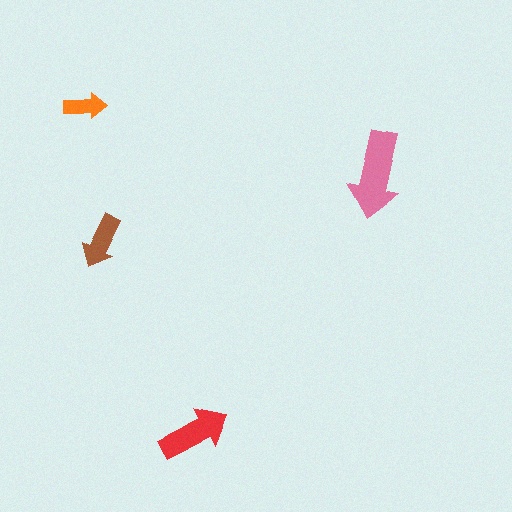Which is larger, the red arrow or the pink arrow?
The pink one.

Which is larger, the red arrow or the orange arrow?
The red one.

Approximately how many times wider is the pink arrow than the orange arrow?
About 2 times wider.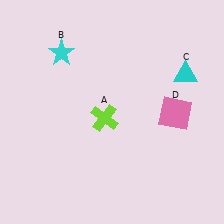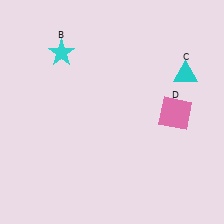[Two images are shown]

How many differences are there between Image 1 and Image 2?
There is 1 difference between the two images.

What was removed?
The lime cross (A) was removed in Image 2.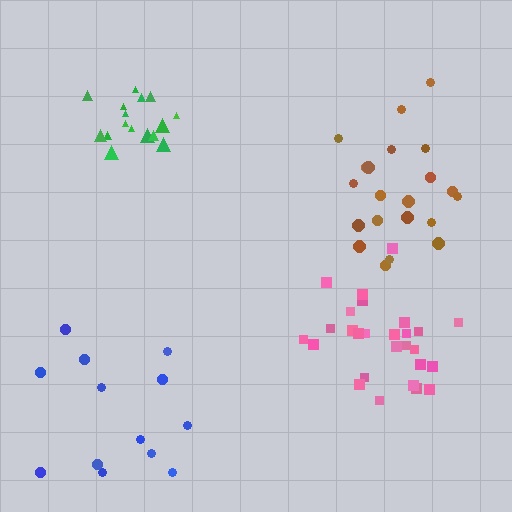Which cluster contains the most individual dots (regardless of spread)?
Pink (27).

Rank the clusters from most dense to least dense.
green, pink, brown, blue.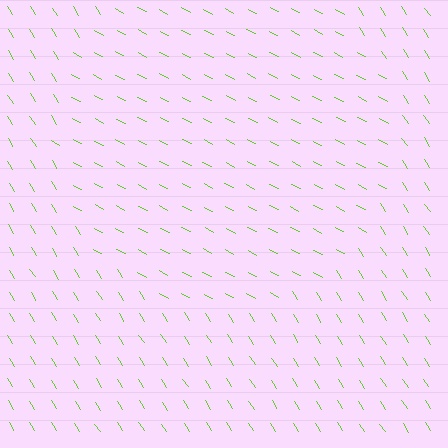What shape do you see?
I see a circle.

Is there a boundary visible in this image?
Yes, there is a texture boundary formed by a change in line orientation.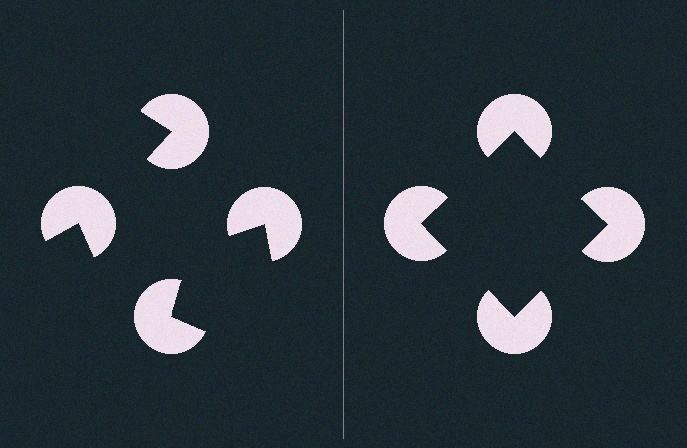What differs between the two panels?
The pac-man discs are positioned identically on both sides; only the wedge orientations differ. On the right they align to a square; on the left they are misaligned.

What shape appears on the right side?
An illusory square.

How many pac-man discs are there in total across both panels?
8 — 4 on each side.